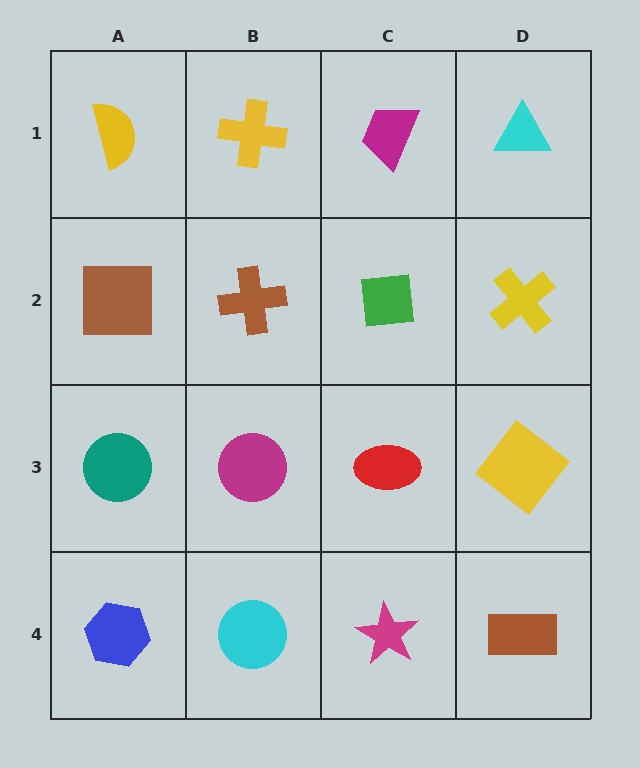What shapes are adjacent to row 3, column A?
A brown square (row 2, column A), a blue hexagon (row 4, column A), a magenta circle (row 3, column B).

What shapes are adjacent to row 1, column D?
A yellow cross (row 2, column D), a magenta trapezoid (row 1, column C).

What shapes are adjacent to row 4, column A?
A teal circle (row 3, column A), a cyan circle (row 4, column B).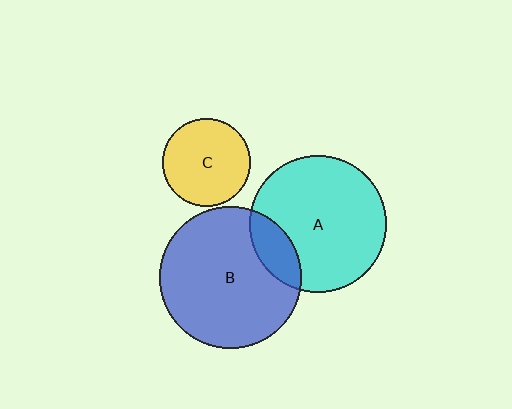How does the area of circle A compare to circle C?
Approximately 2.4 times.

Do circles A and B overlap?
Yes.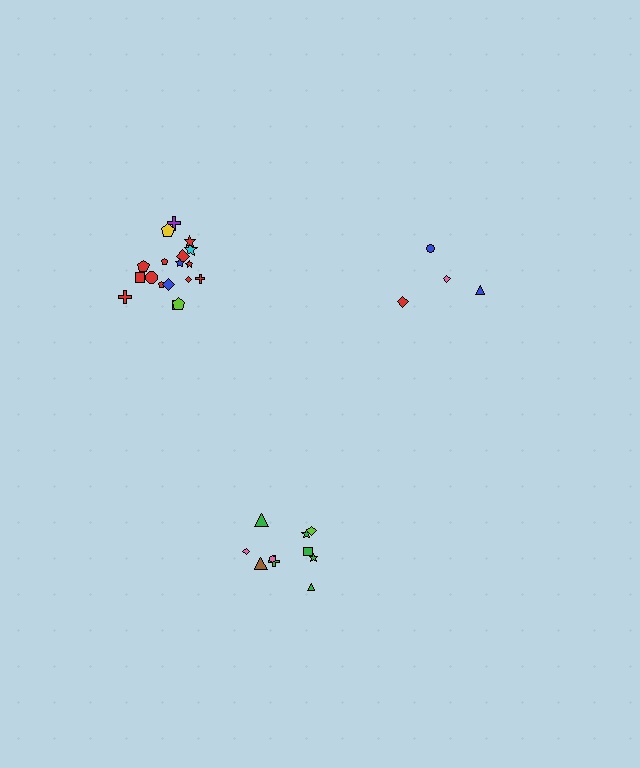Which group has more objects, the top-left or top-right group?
The top-left group.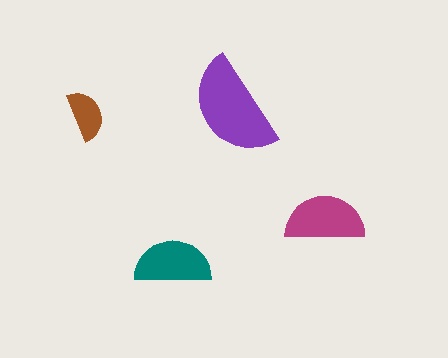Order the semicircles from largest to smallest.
the purple one, the magenta one, the teal one, the brown one.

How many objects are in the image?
There are 4 objects in the image.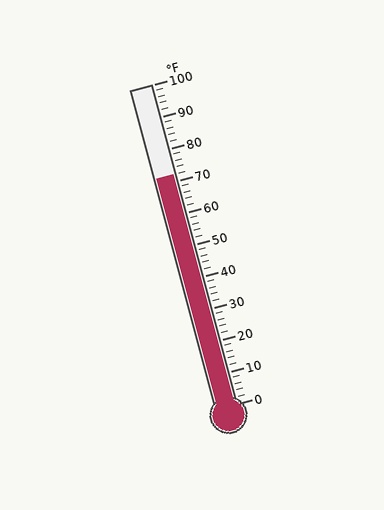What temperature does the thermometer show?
The thermometer shows approximately 72°F.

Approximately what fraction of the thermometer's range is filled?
The thermometer is filled to approximately 70% of its range.